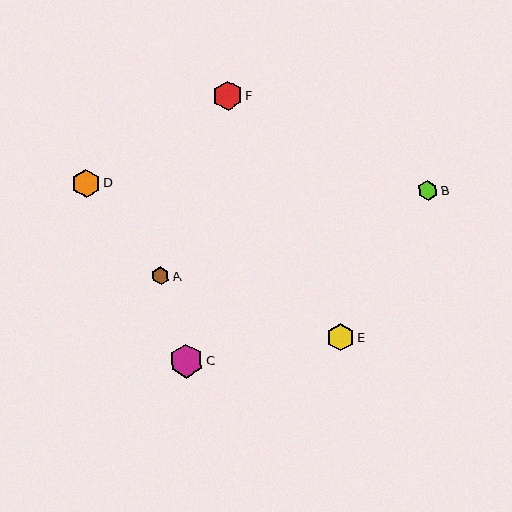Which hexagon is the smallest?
Hexagon A is the smallest with a size of approximately 18 pixels.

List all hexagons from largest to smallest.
From largest to smallest: C, F, D, E, B, A.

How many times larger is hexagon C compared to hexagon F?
Hexagon C is approximately 1.2 times the size of hexagon F.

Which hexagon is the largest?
Hexagon C is the largest with a size of approximately 34 pixels.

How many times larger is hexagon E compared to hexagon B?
Hexagon E is approximately 1.4 times the size of hexagon B.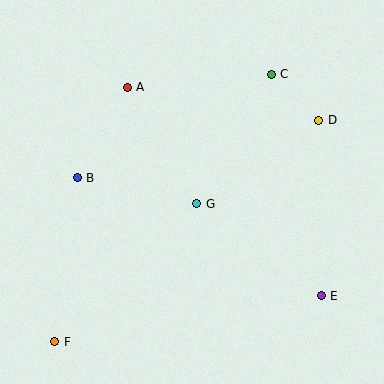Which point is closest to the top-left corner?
Point A is closest to the top-left corner.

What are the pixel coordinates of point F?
Point F is at (55, 342).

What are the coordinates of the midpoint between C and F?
The midpoint between C and F is at (163, 208).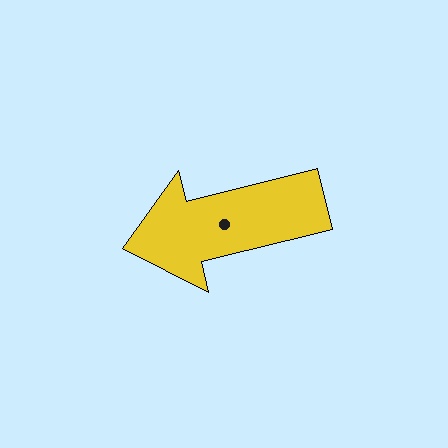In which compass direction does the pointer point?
West.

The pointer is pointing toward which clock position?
Roughly 9 o'clock.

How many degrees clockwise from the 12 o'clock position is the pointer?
Approximately 256 degrees.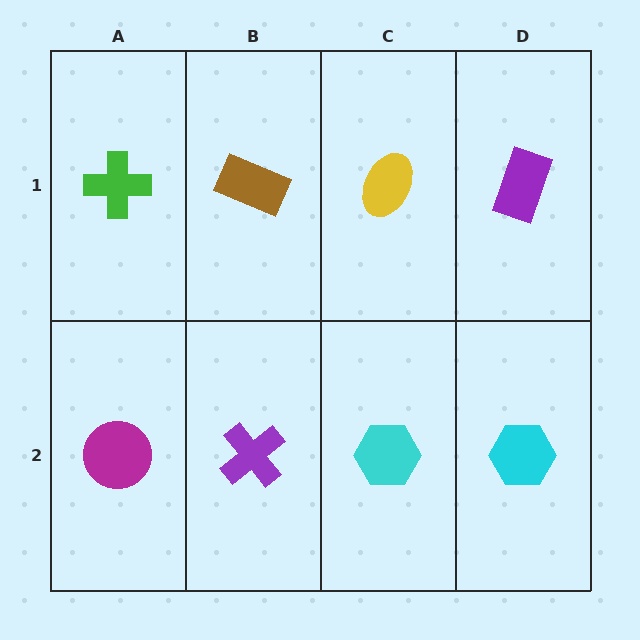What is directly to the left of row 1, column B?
A green cross.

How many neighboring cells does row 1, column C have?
3.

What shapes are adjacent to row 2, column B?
A brown rectangle (row 1, column B), a magenta circle (row 2, column A), a cyan hexagon (row 2, column C).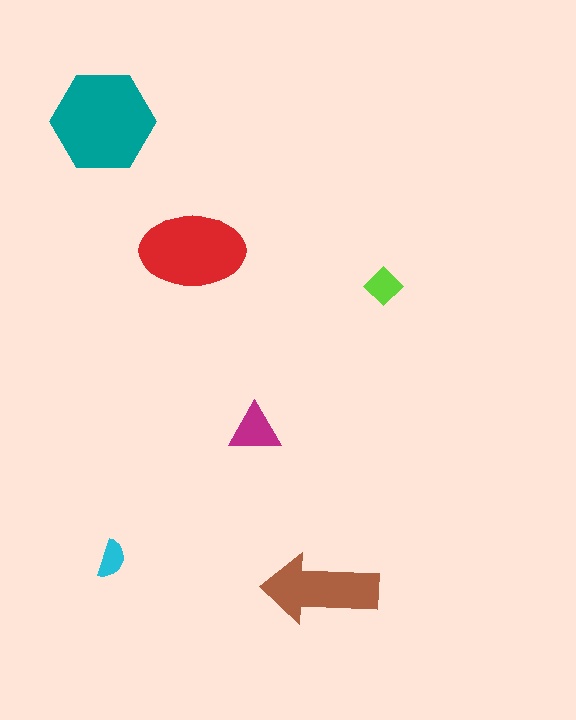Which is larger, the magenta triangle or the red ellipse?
The red ellipse.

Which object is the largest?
The teal hexagon.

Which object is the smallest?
The cyan semicircle.